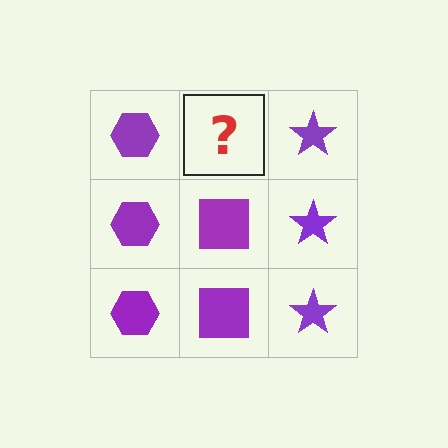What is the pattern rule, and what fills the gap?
The rule is that each column has a consistent shape. The gap should be filled with a purple square.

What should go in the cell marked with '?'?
The missing cell should contain a purple square.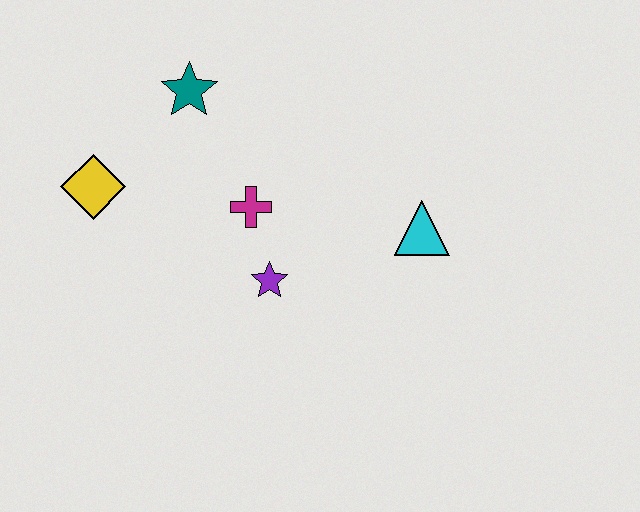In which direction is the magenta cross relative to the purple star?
The magenta cross is above the purple star.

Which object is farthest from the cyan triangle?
The yellow diamond is farthest from the cyan triangle.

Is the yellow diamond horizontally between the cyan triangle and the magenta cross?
No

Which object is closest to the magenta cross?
The purple star is closest to the magenta cross.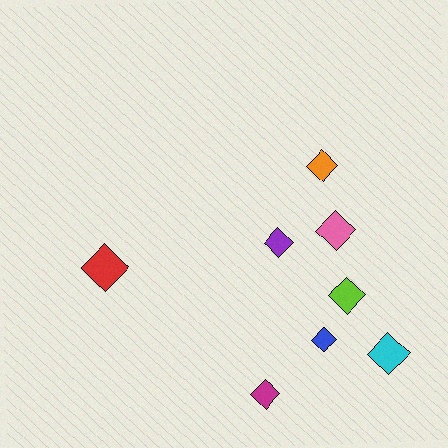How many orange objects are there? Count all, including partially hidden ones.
There is 1 orange object.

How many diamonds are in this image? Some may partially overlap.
There are 8 diamonds.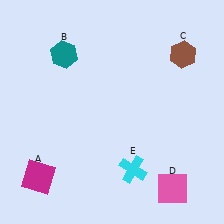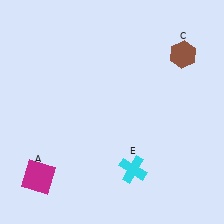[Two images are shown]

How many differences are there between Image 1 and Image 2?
There are 2 differences between the two images.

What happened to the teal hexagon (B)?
The teal hexagon (B) was removed in Image 2. It was in the top-left area of Image 1.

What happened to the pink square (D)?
The pink square (D) was removed in Image 2. It was in the bottom-right area of Image 1.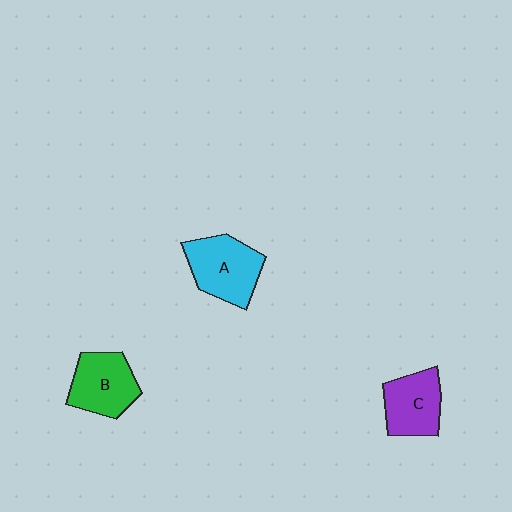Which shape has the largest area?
Shape A (cyan).